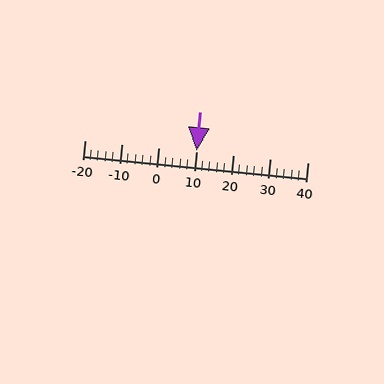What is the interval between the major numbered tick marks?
The major tick marks are spaced 10 units apart.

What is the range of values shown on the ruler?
The ruler shows values from -20 to 40.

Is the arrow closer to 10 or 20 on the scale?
The arrow is closer to 10.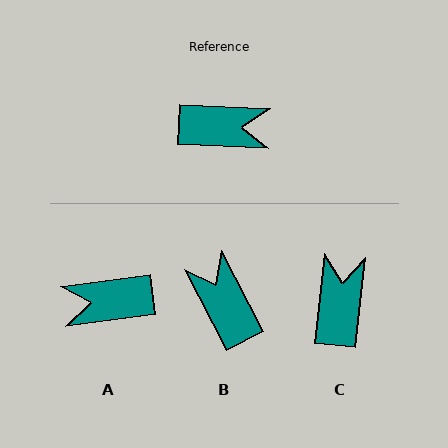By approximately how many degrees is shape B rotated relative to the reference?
Approximately 120 degrees counter-clockwise.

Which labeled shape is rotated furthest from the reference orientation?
A, about 170 degrees away.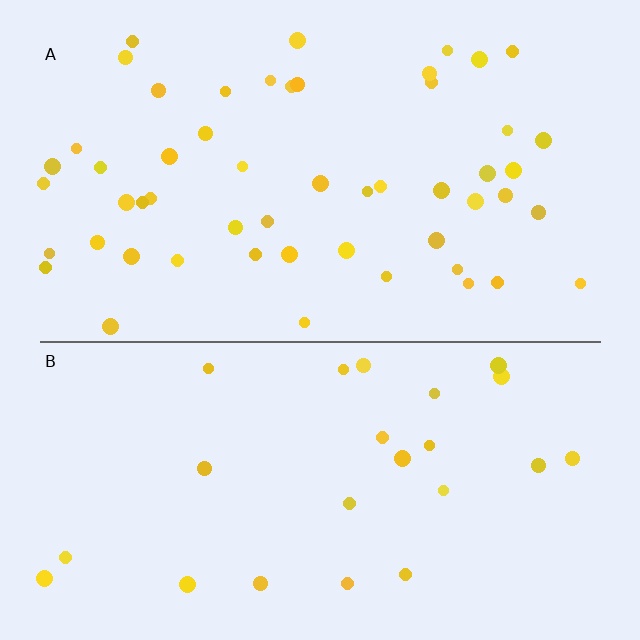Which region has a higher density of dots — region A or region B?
A (the top).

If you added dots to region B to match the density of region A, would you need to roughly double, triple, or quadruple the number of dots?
Approximately double.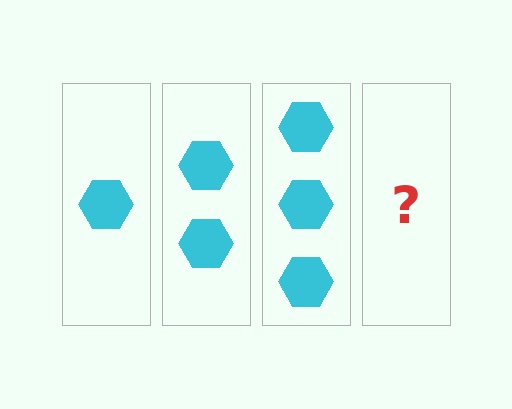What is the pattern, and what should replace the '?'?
The pattern is that each step adds one more hexagon. The '?' should be 4 hexagons.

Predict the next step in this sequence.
The next step is 4 hexagons.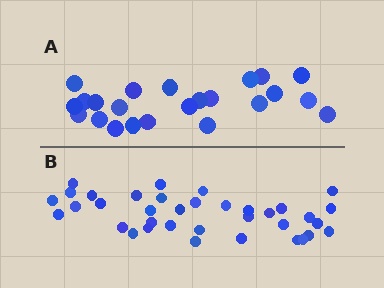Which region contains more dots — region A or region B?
Region B (the bottom region) has more dots.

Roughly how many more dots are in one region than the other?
Region B has approximately 15 more dots than region A.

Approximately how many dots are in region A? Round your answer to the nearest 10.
About 20 dots. (The exact count is 23, which rounds to 20.)